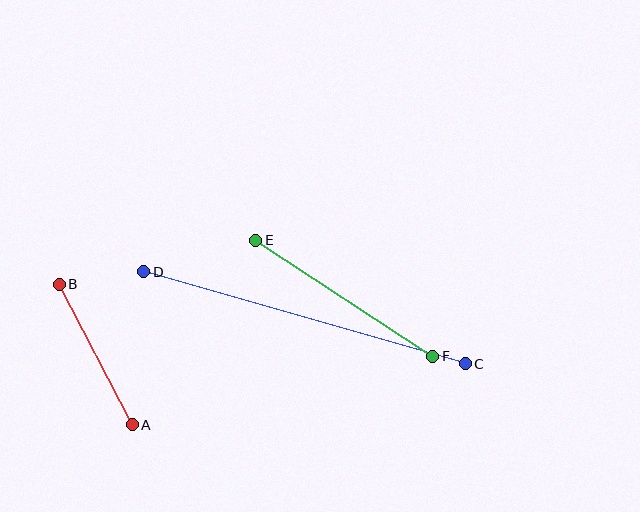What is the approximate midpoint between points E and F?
The midpoint is at approximately (344, 298) pixels.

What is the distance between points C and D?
The distance is approximately 334 pixels.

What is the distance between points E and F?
The distance is approximately 212 pixels.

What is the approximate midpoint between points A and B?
The midpoint is at approximately (96, 355) pixels.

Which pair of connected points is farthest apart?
Points C and D are farthest apart.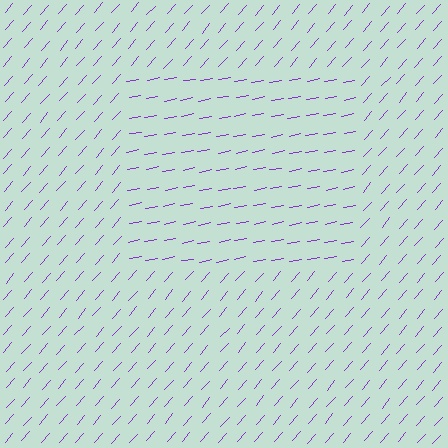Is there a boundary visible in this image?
Yes, there is a texture boundary formed by a change in line orientation.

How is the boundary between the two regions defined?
The boundary is defined purely by a change in line orientation (approximately 37 degrees difference). All lines are the same color and thickness.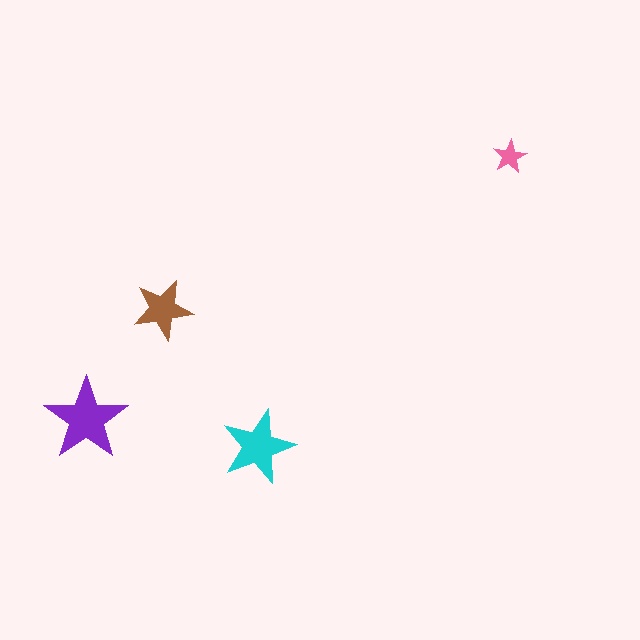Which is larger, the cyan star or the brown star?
The cyan one.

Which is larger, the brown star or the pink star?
The brown one.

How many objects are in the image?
There are 4 objects in the image.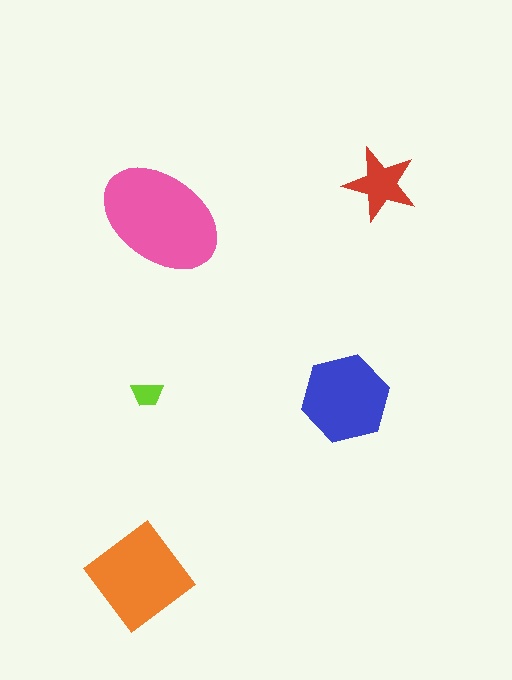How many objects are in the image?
There are 5 objects in the image.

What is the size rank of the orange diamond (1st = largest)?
2nd.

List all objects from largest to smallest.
The pink ellipse, the orange diamond, the blue hexagon, the red star, the lime trapezoid.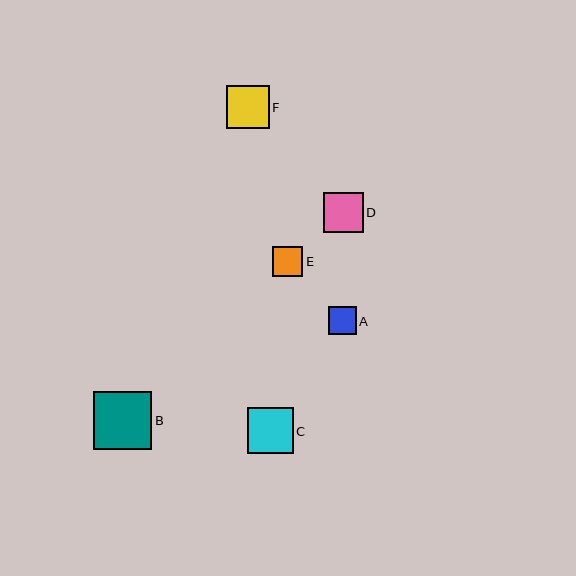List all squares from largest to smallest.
From largest to smallest: B, C, F, D, E, A.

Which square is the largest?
Square B is the largest with a size of approximately 58 pixels.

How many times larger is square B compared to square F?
Square B is approximately 1.4 times the size of square F.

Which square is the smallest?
Square A is the smallest with a size of approximately 28 pixels.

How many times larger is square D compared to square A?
Square D is approximately 1.4 times the size of square A.